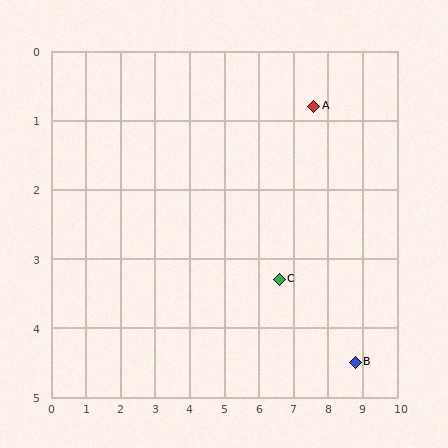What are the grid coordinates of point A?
Point A is at approximately (7.6, 0.8).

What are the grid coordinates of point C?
Point C is at approximately (6.6, 3.3).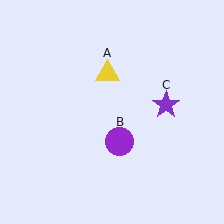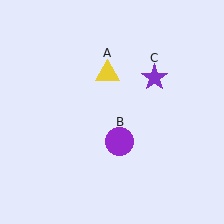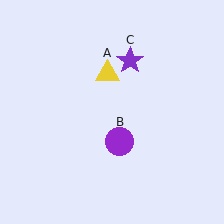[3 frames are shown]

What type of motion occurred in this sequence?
The purple star (object C) rotated counterclockwise around the center of the scene.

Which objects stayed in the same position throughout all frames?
Yellow triangle (object A) and purple circle (object B) remained stationary.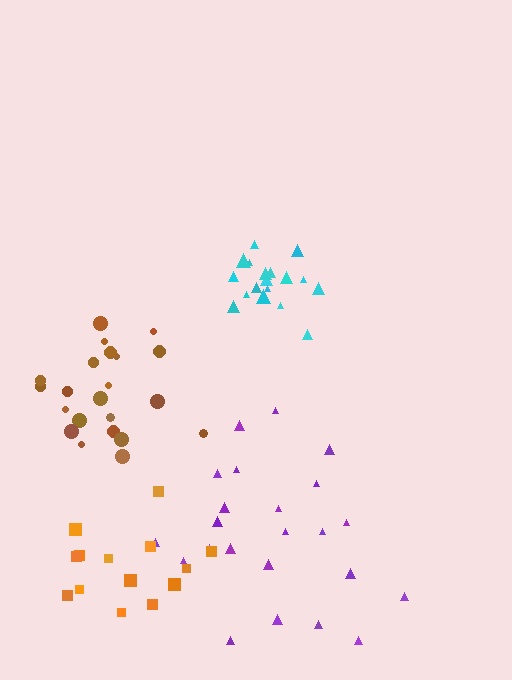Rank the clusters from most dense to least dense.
cyan, brown, orange, purple.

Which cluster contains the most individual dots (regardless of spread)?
Purple (23).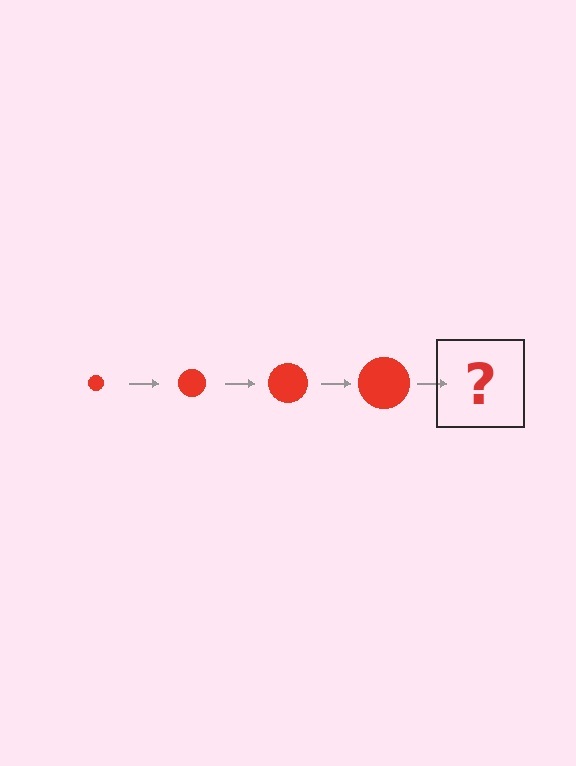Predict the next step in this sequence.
The next step is a red circle, larger than the previous one.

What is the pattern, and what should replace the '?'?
The pattern is that the circle gets progressively larger each step. The '?' should be a red circle, larger than the previous one.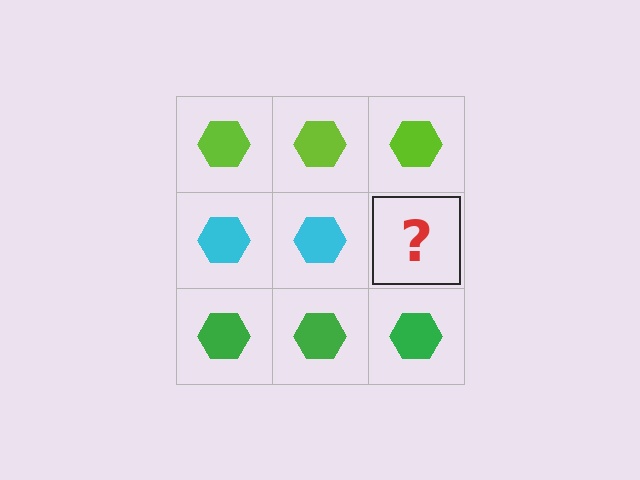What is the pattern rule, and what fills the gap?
The rule is that each row has a consistent color. The gap should be filled with a cyan hexagon.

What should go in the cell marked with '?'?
The missing cell should contain a cyan hexagon.